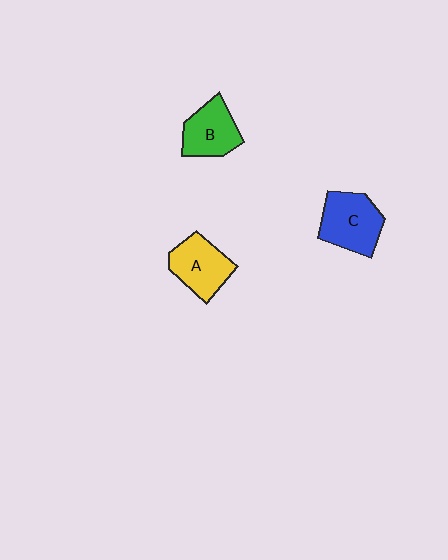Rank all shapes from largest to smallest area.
From largest to smallest: C (blue), A (yellow), B (green).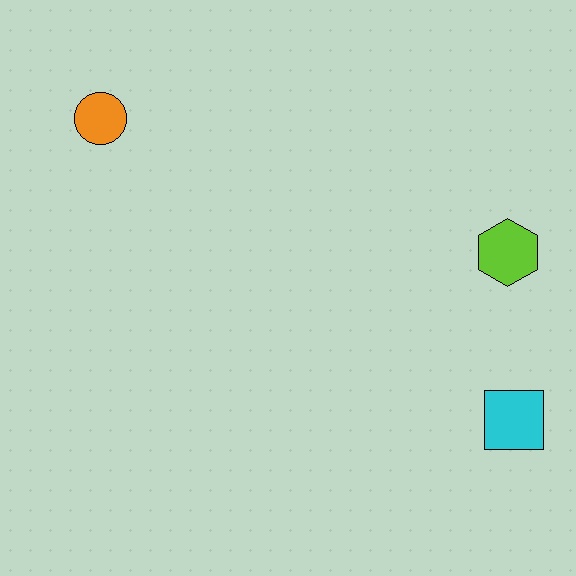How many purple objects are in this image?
There are no purple objects.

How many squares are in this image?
There is 1 square.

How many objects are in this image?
There are 3 objects.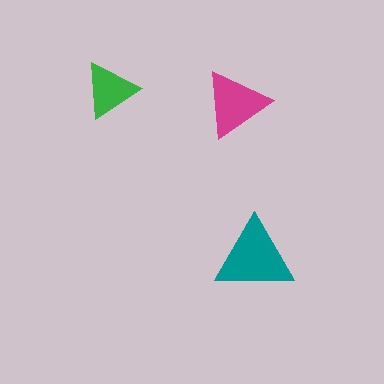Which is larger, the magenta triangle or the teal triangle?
The teal one.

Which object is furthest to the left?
The green triangle is leftmost.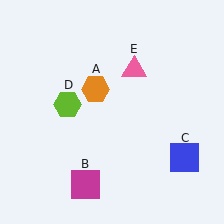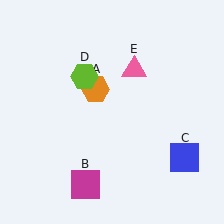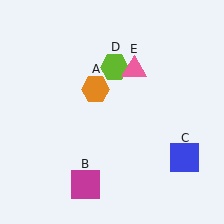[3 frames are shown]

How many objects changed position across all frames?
1 object changed position: lime hexagon (object D).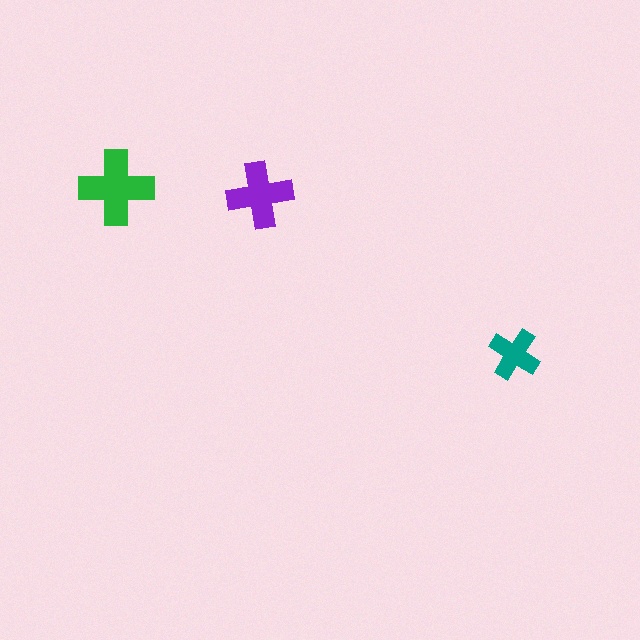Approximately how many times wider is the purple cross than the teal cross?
About 1.5 times wider.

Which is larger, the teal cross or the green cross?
The green one.